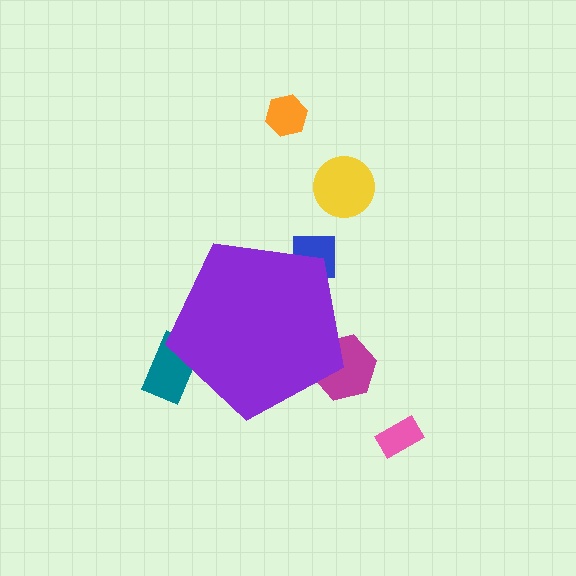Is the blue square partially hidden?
Yes, the blue square is partially hidden behind the purple pentagon.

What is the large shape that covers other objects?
A purple pentagon.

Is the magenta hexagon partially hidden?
Yes, the magenta hexagon is partially hidden behind the purple pentagon.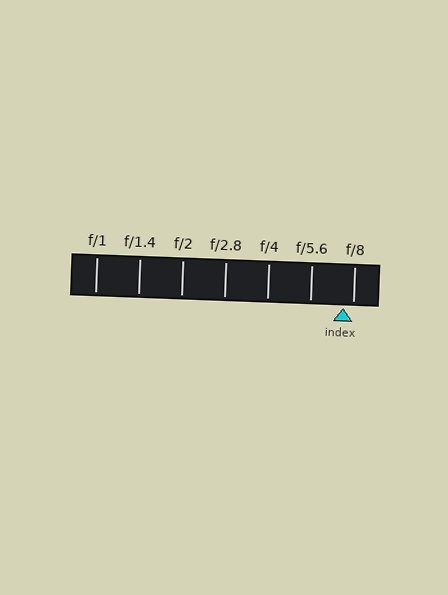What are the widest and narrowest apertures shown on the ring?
The widest aperture shown is f/1 and the narrowest is f/8.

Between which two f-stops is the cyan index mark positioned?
The index mark is between f/5.6 and f/8.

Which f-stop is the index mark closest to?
The index mark is closest to f/8.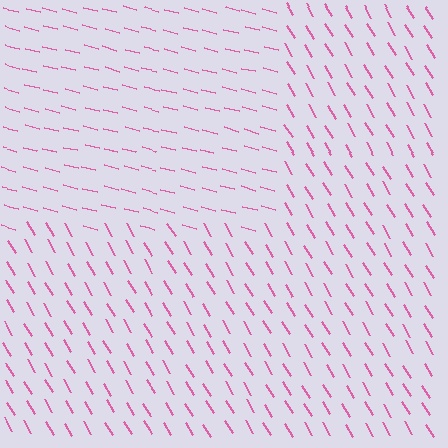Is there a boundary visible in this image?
Yes, there is a texture boundary formed by a change in line orientation.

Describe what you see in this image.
The image is filled with small pink line segments. A rectangle region in the image has lines oriented differently from the surrounding lines, creating a visible texture boundary.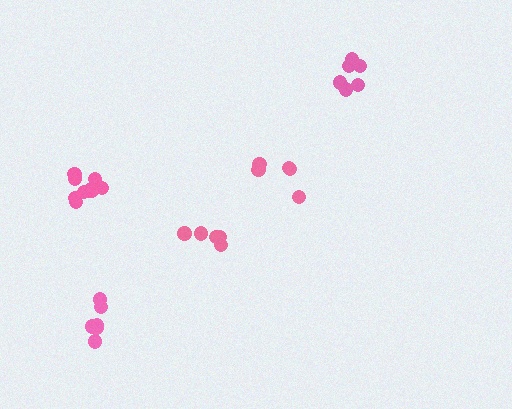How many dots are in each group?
Group 1: 6 dots, Group 2: 5 dots, Group 3: 6 dots, Group 4: 10 dots, Group 5: 5 dots (32 total).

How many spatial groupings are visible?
There are 5 spatial groupings.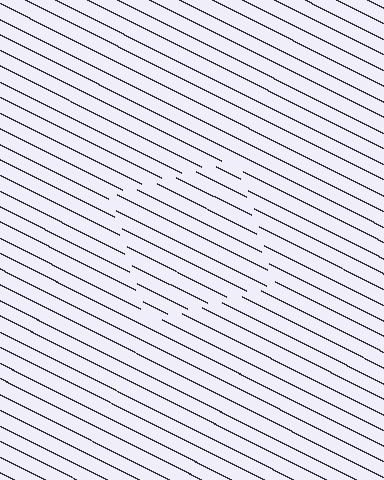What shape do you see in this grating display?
An illusory square. The interior of the shape contains the same grating, shifted by half a period — the contour is defined by the phase discontinuity where line-ends from the inner and outer gratings abut.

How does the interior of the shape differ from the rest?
The interior of the shape contains the same grating, shifted by half a period — the contour is defined by the phase discontinuity where line-ends from the inner and outer gratings abut.